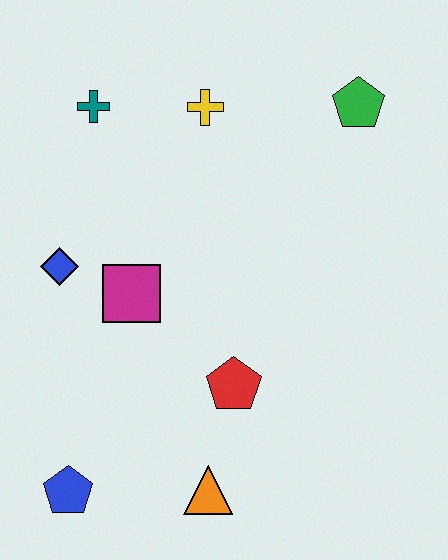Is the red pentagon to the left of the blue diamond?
No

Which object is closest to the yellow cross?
The teal cross is closest to the yellow cross.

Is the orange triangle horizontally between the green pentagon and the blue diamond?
Yes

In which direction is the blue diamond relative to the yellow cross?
The blue diamond is below the yellow cross.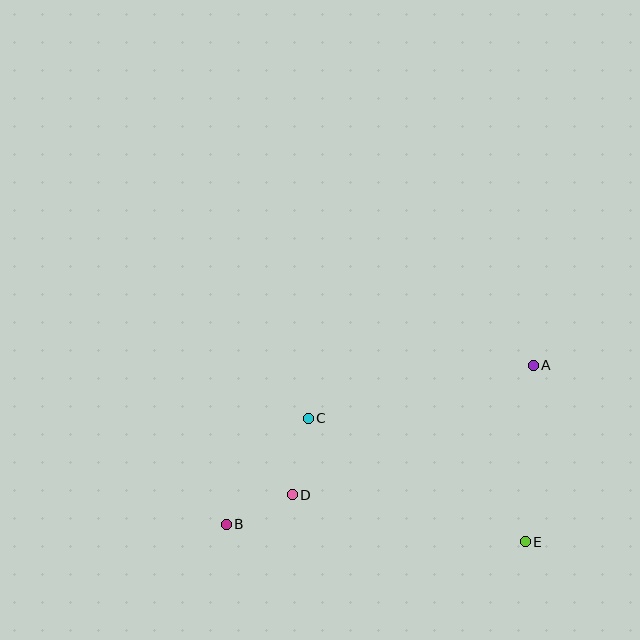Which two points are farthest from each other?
Points A and B are farthest from each other.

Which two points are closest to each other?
Points B and D are closest to each other.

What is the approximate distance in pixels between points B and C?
The distance between B and C is approximately 134 pixels.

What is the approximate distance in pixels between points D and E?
The distance between D and E is approximately 237 pixels.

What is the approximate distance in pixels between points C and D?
The distance between C and D is approximately 78 pixels.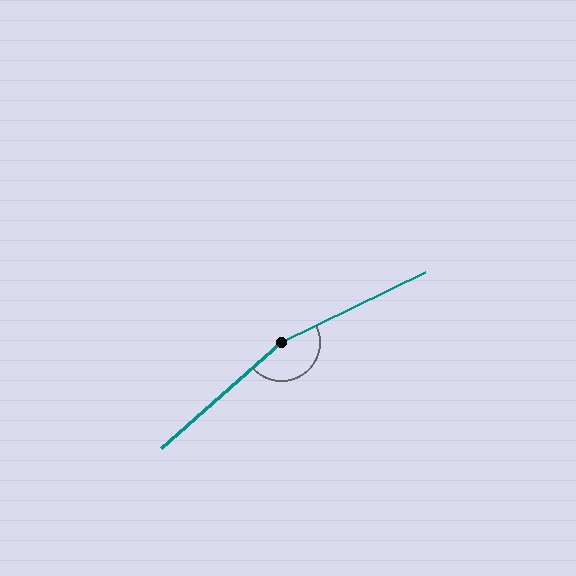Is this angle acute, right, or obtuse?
It is obtuse.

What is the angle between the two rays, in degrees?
Approximately 164 degrees.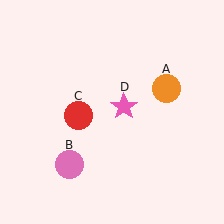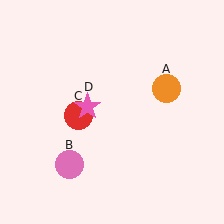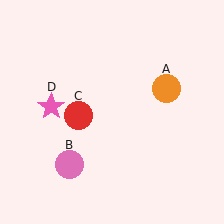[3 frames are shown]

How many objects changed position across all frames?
1 object changed position: pink star (object D).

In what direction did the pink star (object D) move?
The pink star (object D) moved left.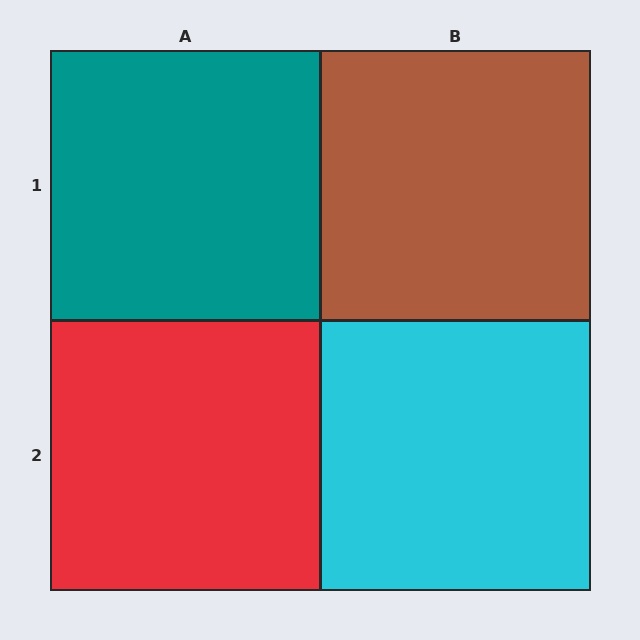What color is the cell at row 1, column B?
Brown.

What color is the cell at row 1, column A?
Teal.